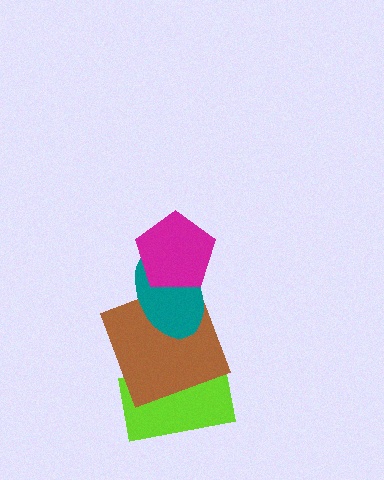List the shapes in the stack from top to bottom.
From top to bottom: the magenta pentagon, the teal ellipse, the brown square, the lime rectangle.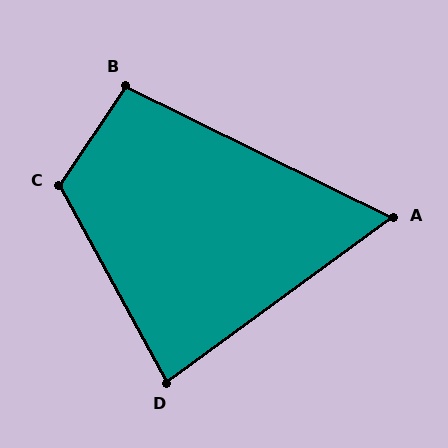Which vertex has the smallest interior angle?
A, at approximately 62 degrees.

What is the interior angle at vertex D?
Approximately 82 degrees (acute).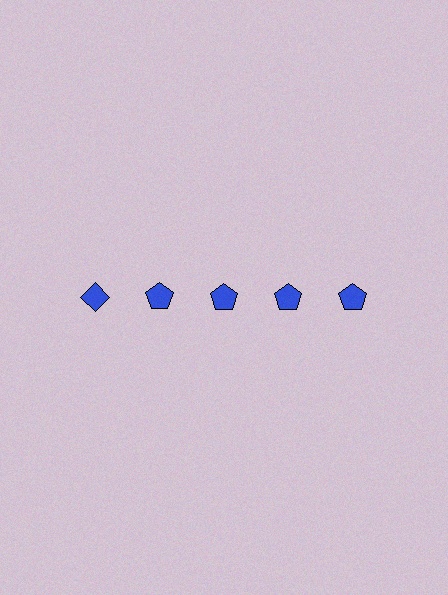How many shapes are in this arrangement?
There are 5 shapes arranged in a grid pattern.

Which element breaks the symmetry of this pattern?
The blue diamond in the top row, leftmost column breaks the symmetry. All other shapes are blue pentagons.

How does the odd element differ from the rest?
It has a different shape: diamond instead of pentagon.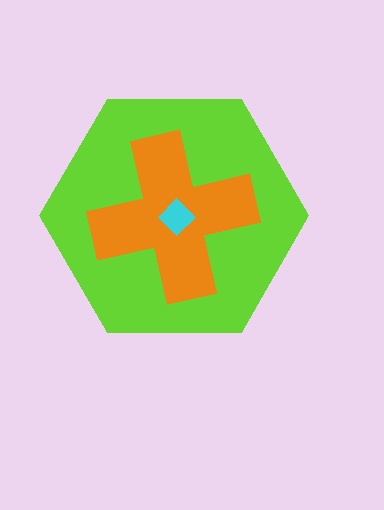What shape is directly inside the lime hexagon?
The orange cross.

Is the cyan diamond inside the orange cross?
Yes.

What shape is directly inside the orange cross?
The cyan diamond.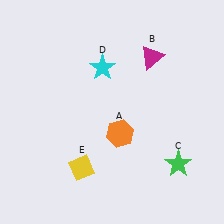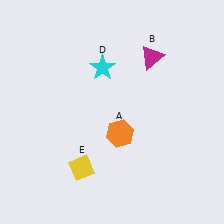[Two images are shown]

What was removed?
The green star (C) was removed in Image 2.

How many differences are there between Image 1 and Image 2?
There is 1 difference between the two images.